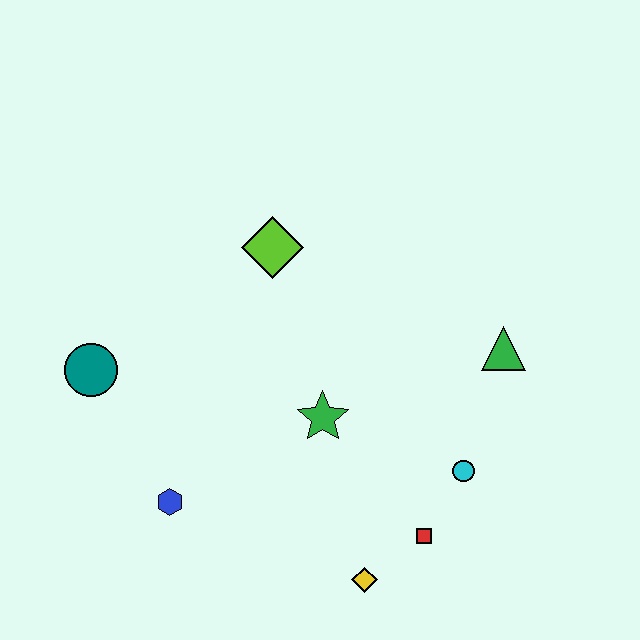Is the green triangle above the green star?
Yes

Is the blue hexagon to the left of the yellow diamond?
Yes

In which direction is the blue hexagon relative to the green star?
The blue hexagon is to the left of the green star.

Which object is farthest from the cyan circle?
The teal circle is farthest from the cyan circle.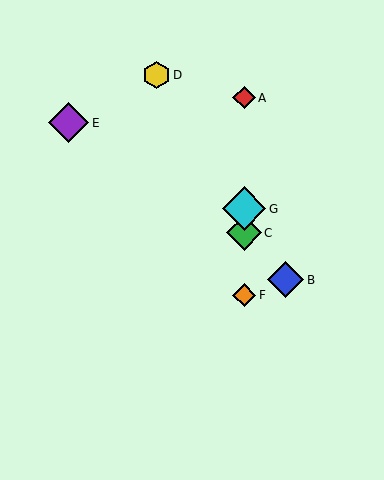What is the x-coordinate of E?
Object E is at x≈69.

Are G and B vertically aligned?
No, G is at x≈244 and B is at x≈285.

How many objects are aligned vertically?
4 objects (A, C, F, G) are aligned vertically.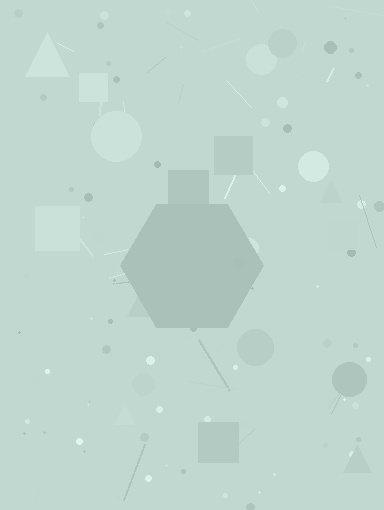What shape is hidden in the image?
A hexagon is hidden in the image.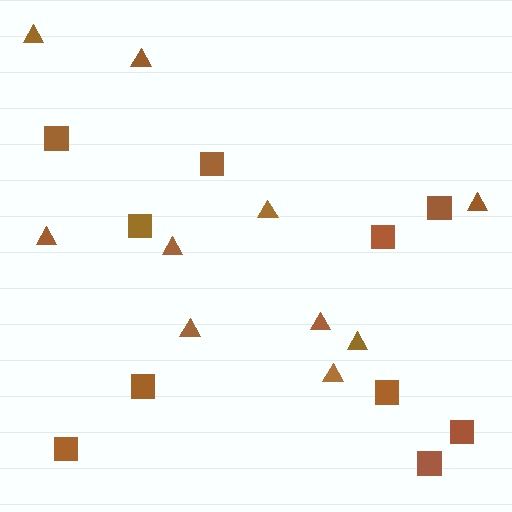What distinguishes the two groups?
There are 2 groups: one group of squares (10) and one group of triangles (10).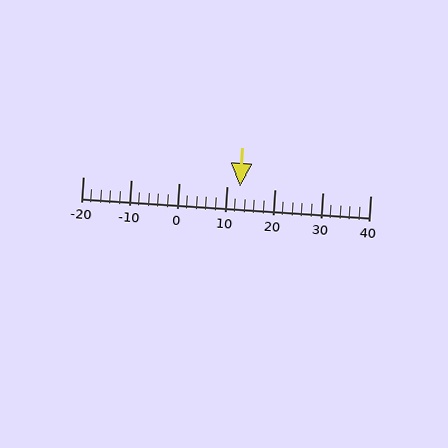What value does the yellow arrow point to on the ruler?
The yellow arrow points to approximately 13.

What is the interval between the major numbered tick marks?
The major tick marks are spaced 10 units apart.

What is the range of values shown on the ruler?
The ruler shows values from -20 to 40.